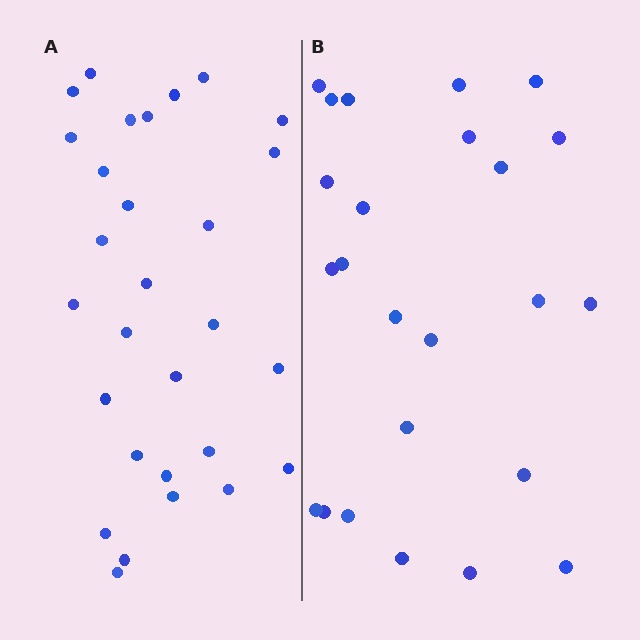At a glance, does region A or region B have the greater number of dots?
Region A (the left region) has more dots.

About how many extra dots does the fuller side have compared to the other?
Region A has about 5 more dots than region B.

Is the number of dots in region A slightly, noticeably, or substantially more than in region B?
Region A has only slightly more — the two regions are fairly close. The ratio is roughly 1.2 to 1.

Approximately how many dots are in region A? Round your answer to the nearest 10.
About 30 dots. (The exact count is 29, which rounds to 30.)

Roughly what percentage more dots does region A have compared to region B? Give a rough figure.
About 20% more.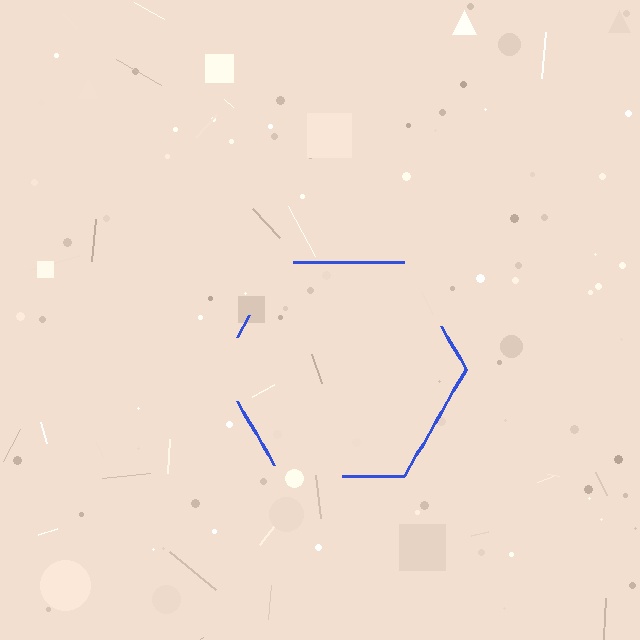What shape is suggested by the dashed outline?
The dashed outline suggests a hexagon.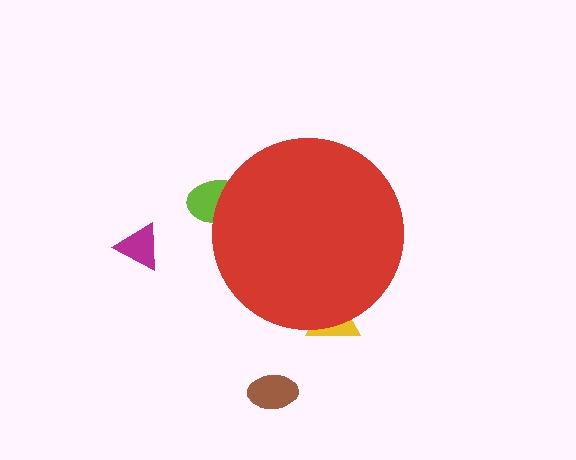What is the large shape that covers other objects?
A red circle.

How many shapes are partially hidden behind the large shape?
2 shapes are partially hidden.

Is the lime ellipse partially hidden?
Yes, the lime ellipse is partially hidden behind the red circle.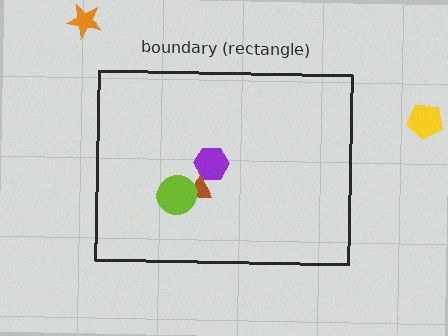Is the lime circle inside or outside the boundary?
Inside.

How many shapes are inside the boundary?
3 inside, 2 outside.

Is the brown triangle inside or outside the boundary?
Inside.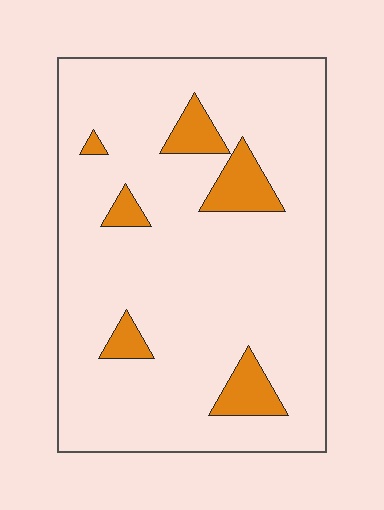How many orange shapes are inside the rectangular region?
6.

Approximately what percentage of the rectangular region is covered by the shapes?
Approximately 10%.